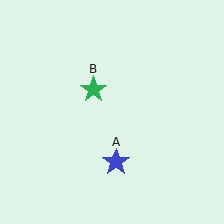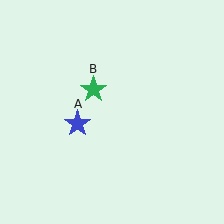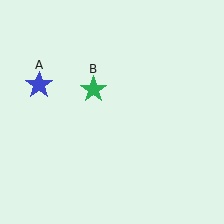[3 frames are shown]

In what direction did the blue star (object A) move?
The blue star (object A) moved up and to the left.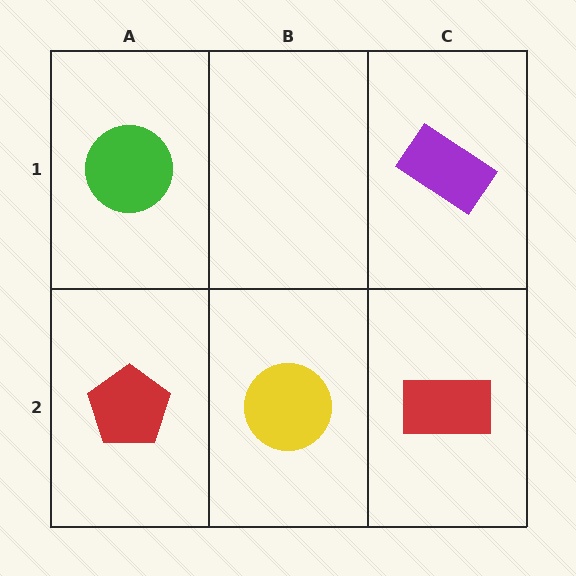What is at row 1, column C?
A purple rectangle.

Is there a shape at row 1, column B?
No, that cell is empty.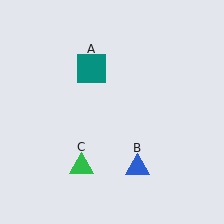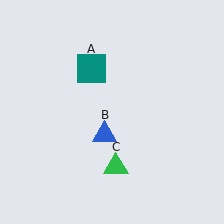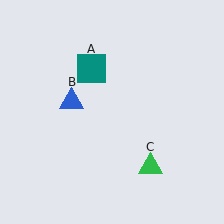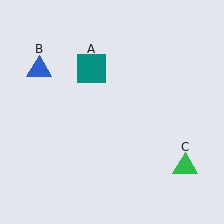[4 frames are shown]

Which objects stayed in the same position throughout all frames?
Teal square (object A) remained stationary.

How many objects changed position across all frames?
2 objects changed position: blue triangle (object B), green triangle (object C).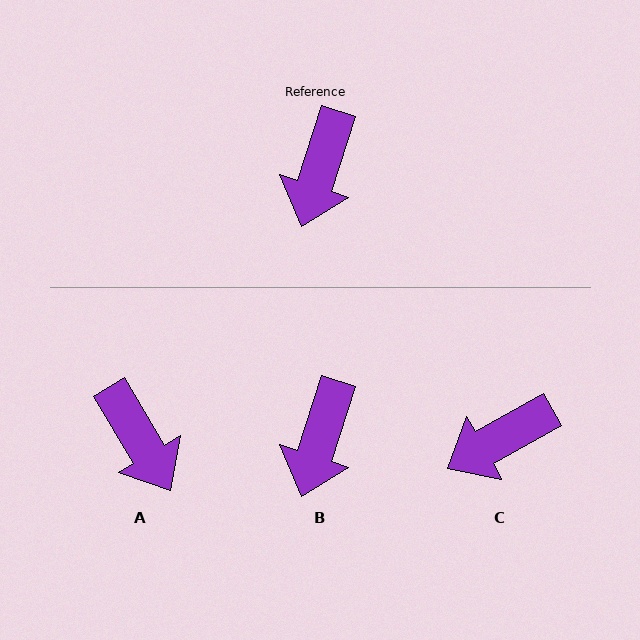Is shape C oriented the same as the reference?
No, it is off by about 43 degrees.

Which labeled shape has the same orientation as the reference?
B.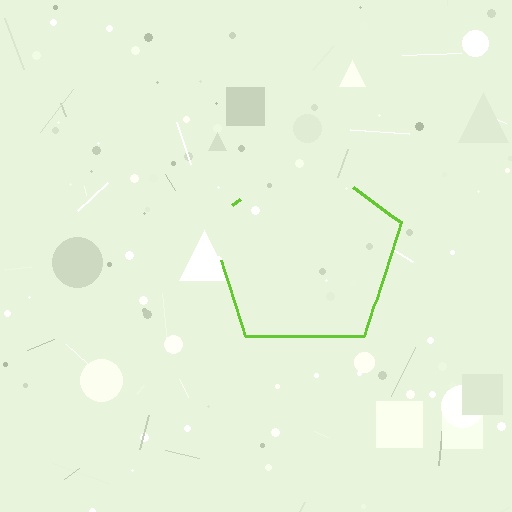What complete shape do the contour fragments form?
The contour fragments form a pentagon.